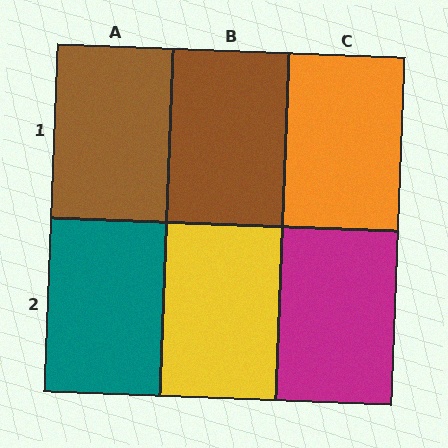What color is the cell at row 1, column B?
Brown.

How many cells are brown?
2 cells are brown.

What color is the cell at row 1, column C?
Orange.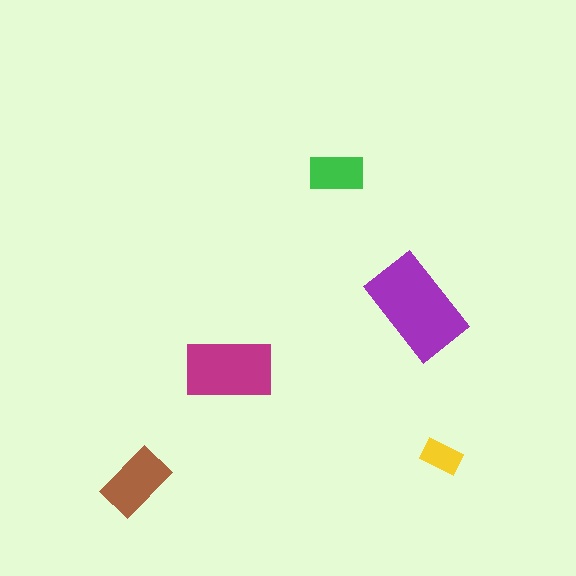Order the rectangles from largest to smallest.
the purple one, the magenta one, the brown one, the green one, the yellow one.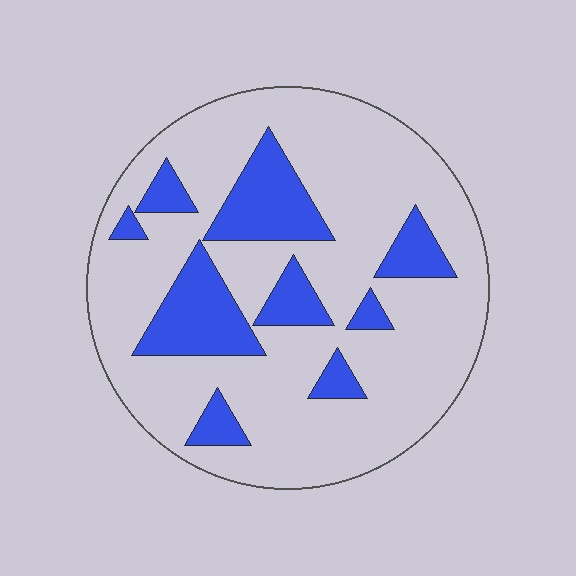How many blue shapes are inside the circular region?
9.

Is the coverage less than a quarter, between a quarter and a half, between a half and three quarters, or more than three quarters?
Less than a quarter.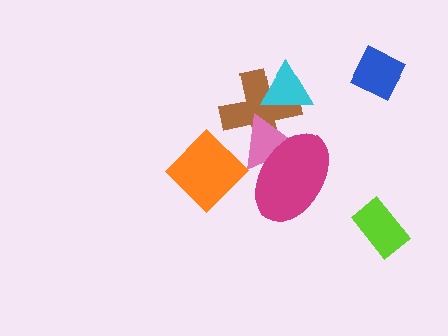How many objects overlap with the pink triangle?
3 objects overlap with the pink triangle.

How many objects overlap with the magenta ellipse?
2 objects overlap with the magenta ellipse.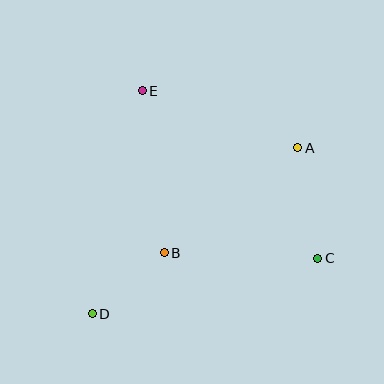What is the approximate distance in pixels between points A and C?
The distance between A and C is approximately 112 pixels.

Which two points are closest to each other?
Points B and D are closest to each other.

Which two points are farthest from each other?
Points A and D are farthest from each other.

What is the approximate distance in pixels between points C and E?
The distance between C and E is approximately 243 pixels.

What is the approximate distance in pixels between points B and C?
The distance between B and C is approximately 153 pixels.